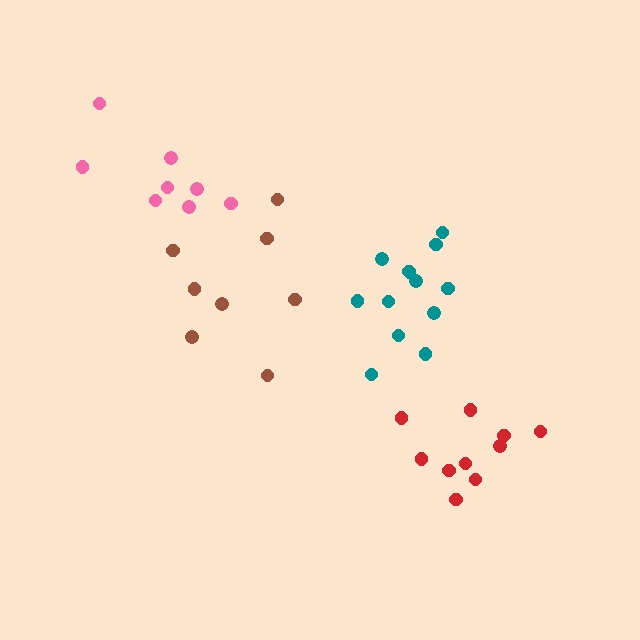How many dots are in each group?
Group 1: 8 dots, Group 2: 13 dots, Group 3: 10 dots, Group 4: 8 dots (39 total).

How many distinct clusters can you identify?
There are 4 distinct clusters.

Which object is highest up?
The pink cluster is topmost.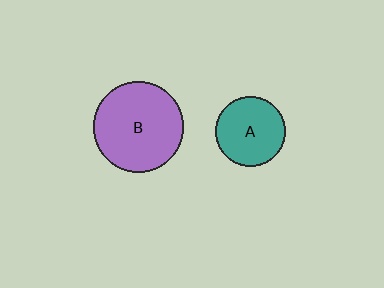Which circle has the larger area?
Circle B (purple).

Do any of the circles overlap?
No, none of the circles overlap.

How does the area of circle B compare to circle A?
Approximately 1.7 times.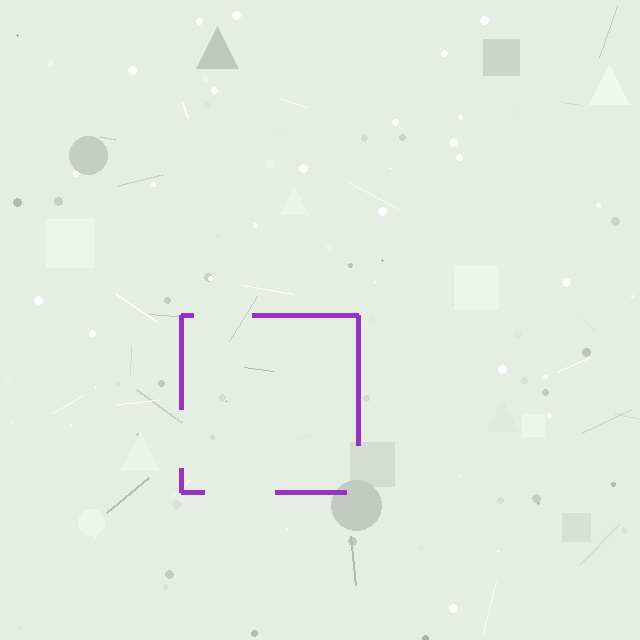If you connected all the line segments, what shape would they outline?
They would outline a square.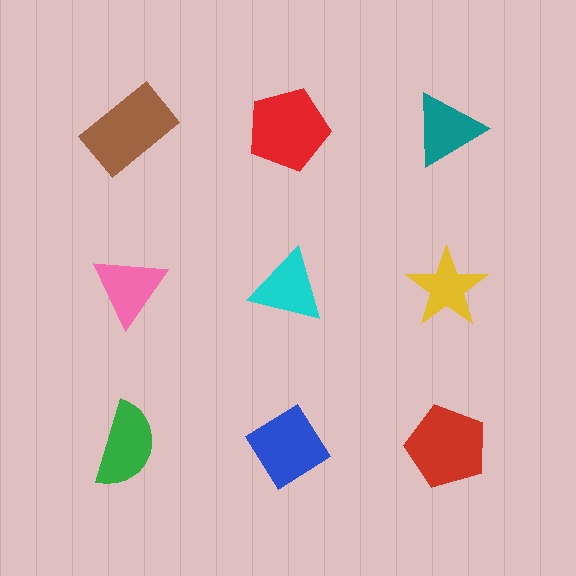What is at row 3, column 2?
A blue diamond.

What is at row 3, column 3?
A red pentagon.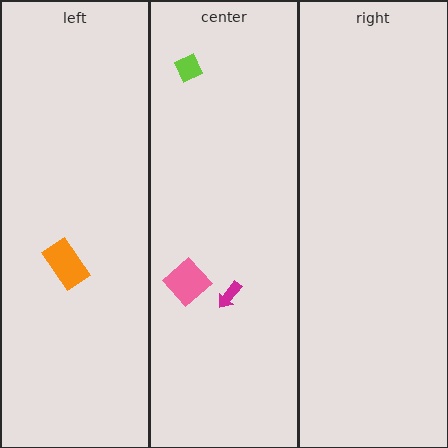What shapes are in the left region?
The orange rectangle.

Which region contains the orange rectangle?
The left region.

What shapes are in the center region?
The pink diamond, the lime diamond, the magenta arrow.